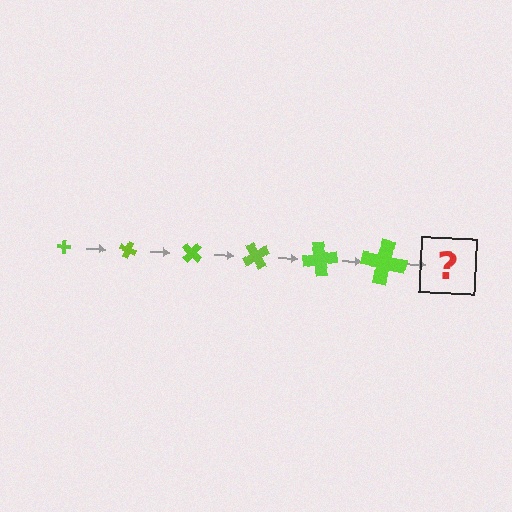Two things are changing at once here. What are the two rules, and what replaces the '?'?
The two rules are that the cross grows larger each step and it rotates 20 degrees each step. The '?' should be a cross, larger than the previous one and rotated 120 degrees from the start.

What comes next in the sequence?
The next element should be a cross, larger than the previous one and rotated 120 degrees from the start.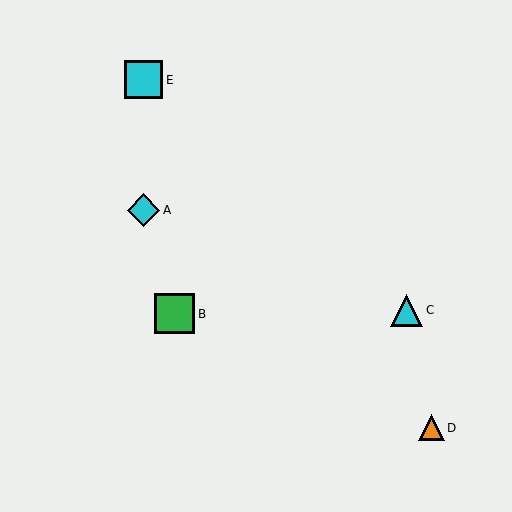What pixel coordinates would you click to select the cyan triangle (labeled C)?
Click at (407, 310) to select the cyan triangle C.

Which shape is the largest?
The green square (labeled B) is the largest.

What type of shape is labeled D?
Shape D is an orange triangle.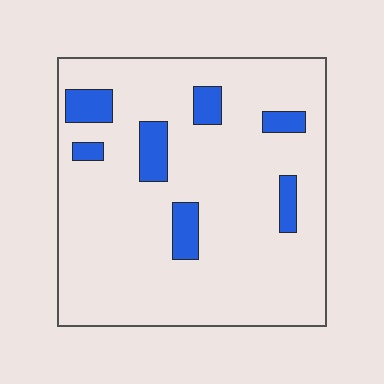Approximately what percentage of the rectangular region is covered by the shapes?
Approximately 10%.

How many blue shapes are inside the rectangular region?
7.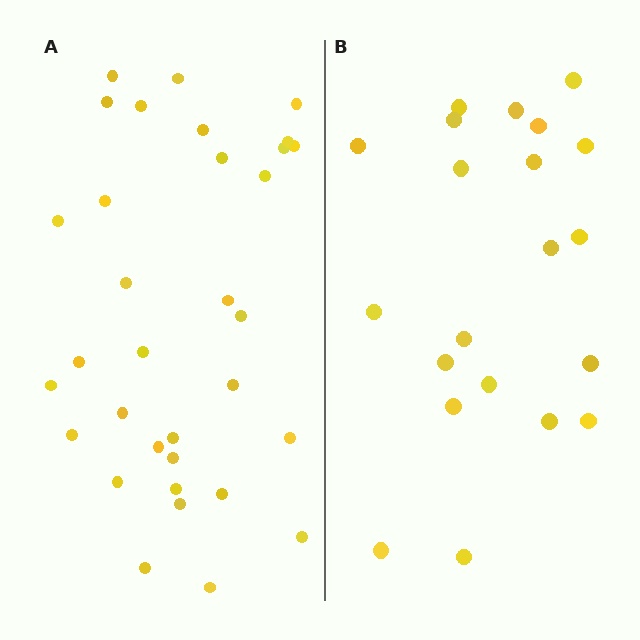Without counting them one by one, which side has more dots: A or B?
Region A (the left region) has more dots.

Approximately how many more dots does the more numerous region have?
Region A has roughly 12 or so more dots than region B.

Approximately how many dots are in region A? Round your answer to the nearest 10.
About 30 dots. (The exact count is 33, which rounds to 30.)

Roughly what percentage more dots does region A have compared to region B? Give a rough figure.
About 55% more.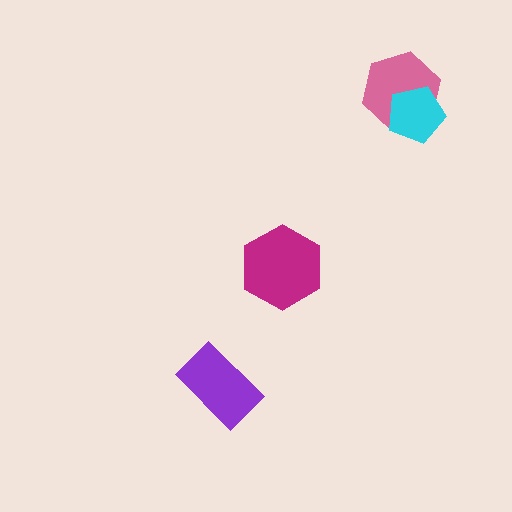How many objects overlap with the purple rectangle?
0 objects overlap with the purple rectangle.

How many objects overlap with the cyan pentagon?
1 object overlaps with the cyan pentagon.